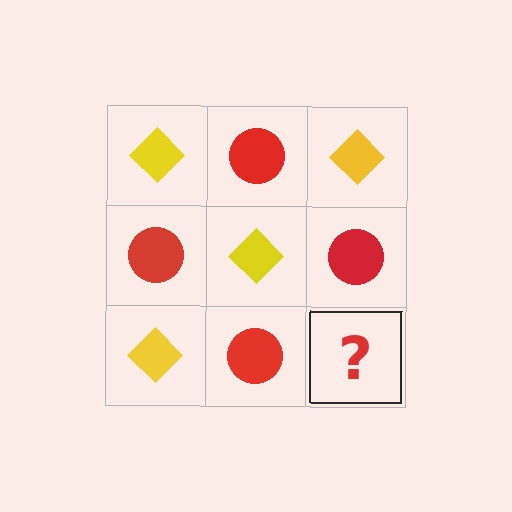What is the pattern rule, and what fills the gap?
The rule is that it alternates yellow diamond and red circle in a checkerboard pattern. The gap should be filled with a yellow diamond.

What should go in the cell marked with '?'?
The missing cell should contain a yellow diamond.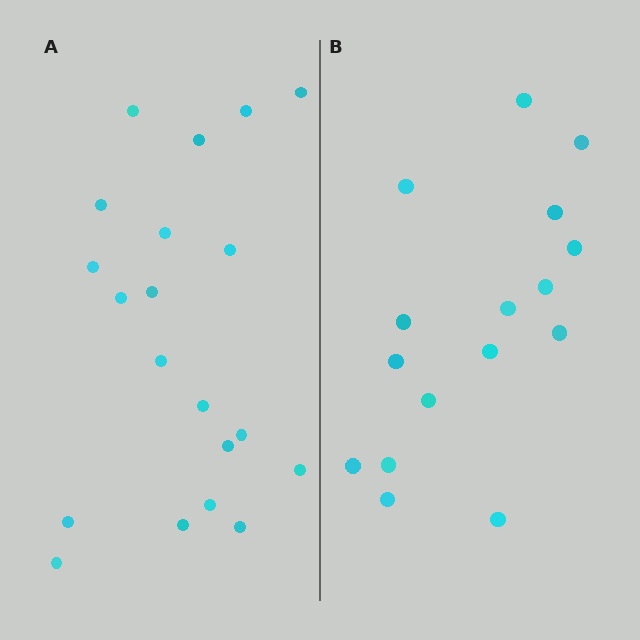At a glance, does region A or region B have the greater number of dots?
Region A (the left region) has more dots.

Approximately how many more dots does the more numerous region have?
Region A has about 4 more dots than region B.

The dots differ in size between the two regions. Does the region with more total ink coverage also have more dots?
No. Region B has more total ink coverage because its dots are larger, but region A actually contains more individual dots. Total area can be misleading — the number of items is what matters here.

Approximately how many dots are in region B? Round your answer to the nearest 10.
About 20 dots. (The exact count is 16, which rounds to 20.)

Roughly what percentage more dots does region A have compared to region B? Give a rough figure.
About 25% more.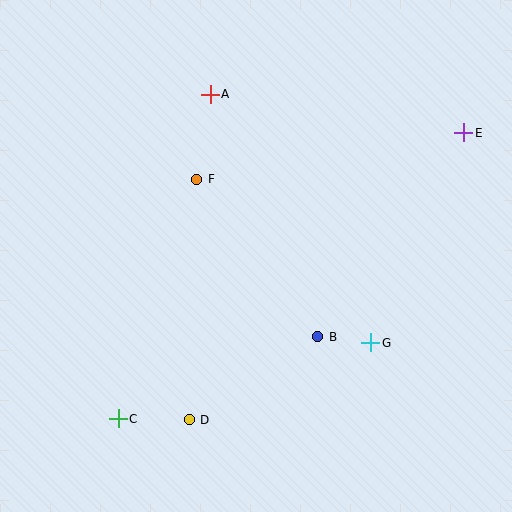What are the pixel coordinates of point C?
Point C is at (118, 419).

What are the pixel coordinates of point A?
Point A is at (210, 94).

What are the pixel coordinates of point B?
Point B is at (318, 337).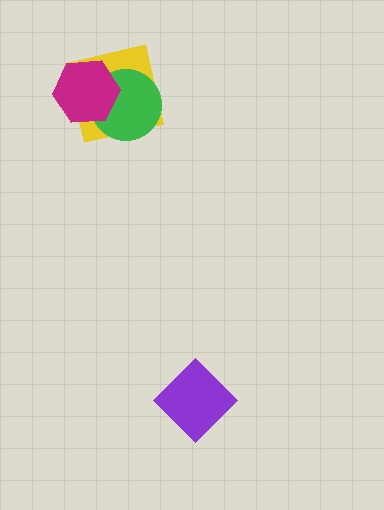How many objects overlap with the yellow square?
2 objects overlap with the yellow square.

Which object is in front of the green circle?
The magenta hexagon is in front of the green circle.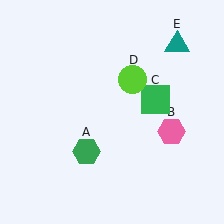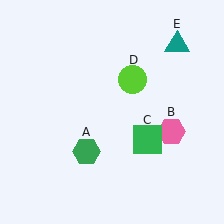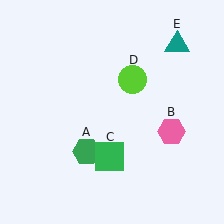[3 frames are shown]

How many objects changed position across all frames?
1 object changed position: green square (object C).